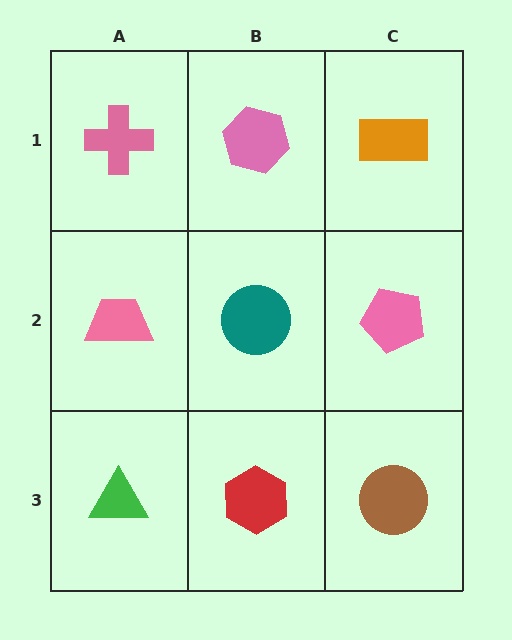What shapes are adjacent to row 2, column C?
An orange rectangle (row 1, column C), a brown circle (row 3, column C), a teal circle (row 2, column B).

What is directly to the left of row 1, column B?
A pink cross.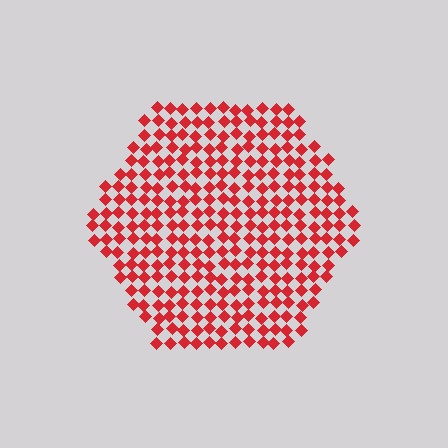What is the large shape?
The large shape is a hexagon.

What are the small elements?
The small elements are diamonds.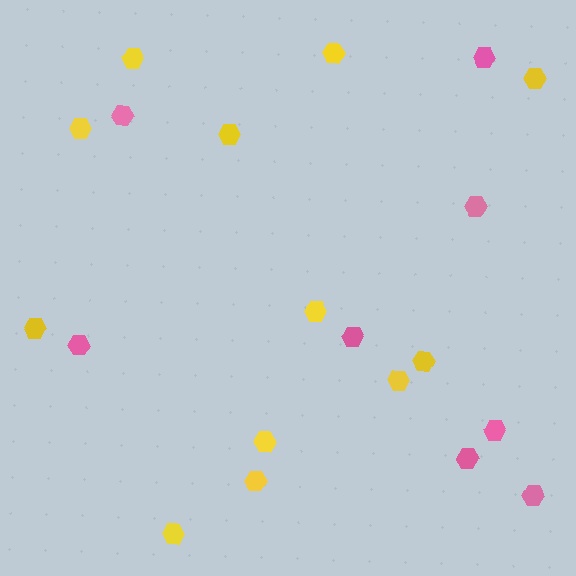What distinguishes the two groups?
There are 2 groups: one group of pink hexagons (8) and one group of yellow hexagons (12).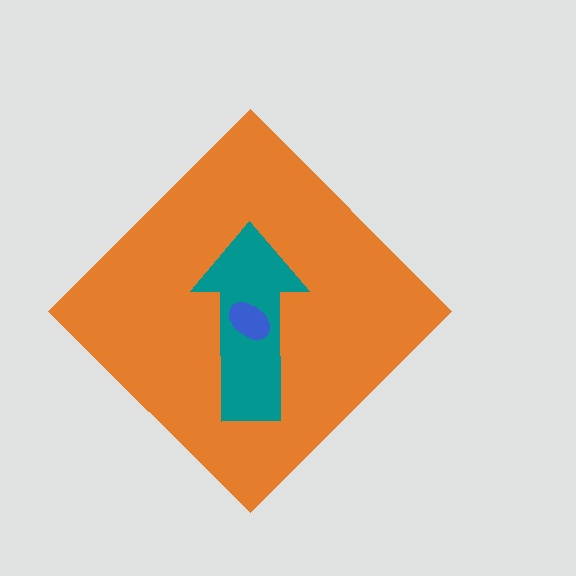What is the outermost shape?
The orange diamond.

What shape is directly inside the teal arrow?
The blue ellipse.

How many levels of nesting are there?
3.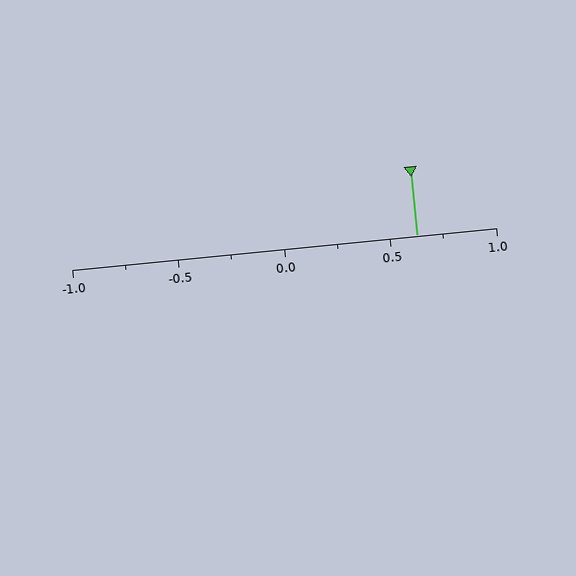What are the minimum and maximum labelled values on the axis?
The axis runs from -1.0 to 1.0.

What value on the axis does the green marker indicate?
The marker indicates approximately 0.62.